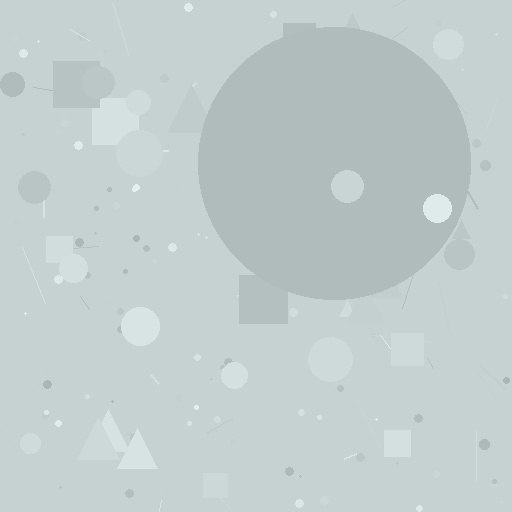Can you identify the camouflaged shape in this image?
The camouflaged shape is a circle.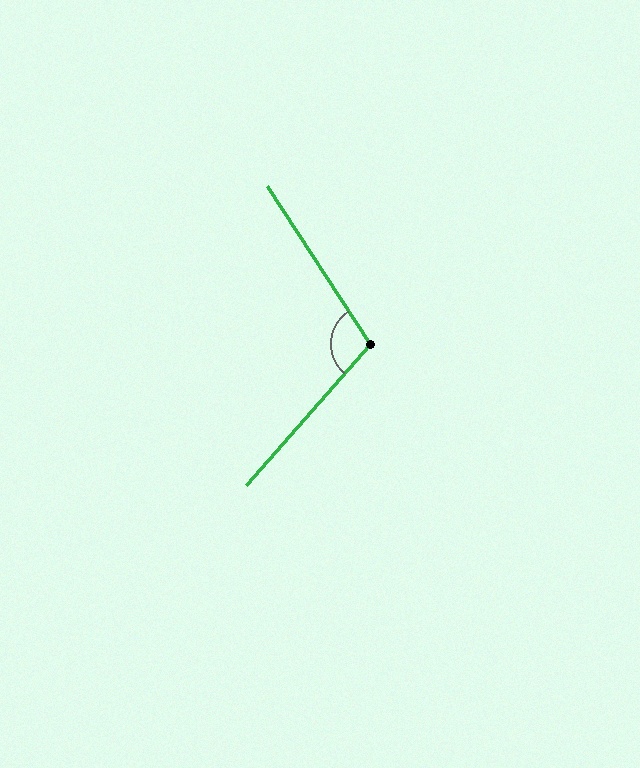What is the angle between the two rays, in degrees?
Approximately 106 degrees.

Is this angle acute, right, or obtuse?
It is obtuse.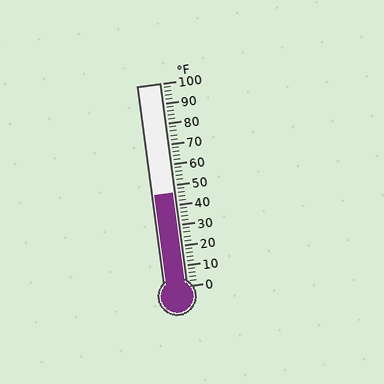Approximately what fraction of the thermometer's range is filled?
The thermometer is filled to approximately 45% of its range.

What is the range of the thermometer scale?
The thermometer scale ranges from 0°F to 100°F.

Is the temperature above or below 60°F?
The temperature is below 60°F.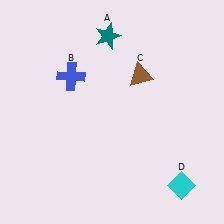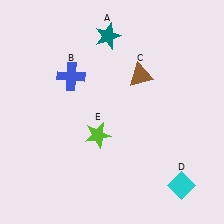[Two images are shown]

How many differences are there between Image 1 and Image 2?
There is 1 difference between the two images.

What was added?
A lime star (E) was added in Image 2.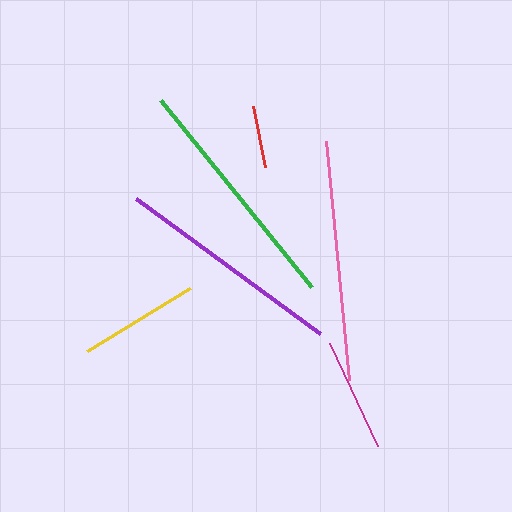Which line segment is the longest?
The green line is the longest at approximately 240 pixels.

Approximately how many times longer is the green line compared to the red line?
The green line is approximately 3.8 times the length of the red line.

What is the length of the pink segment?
The pink segment is approximately 240 pixels long.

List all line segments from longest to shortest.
From longest to shortest: green, pink, purple, yellow, magenta, red.